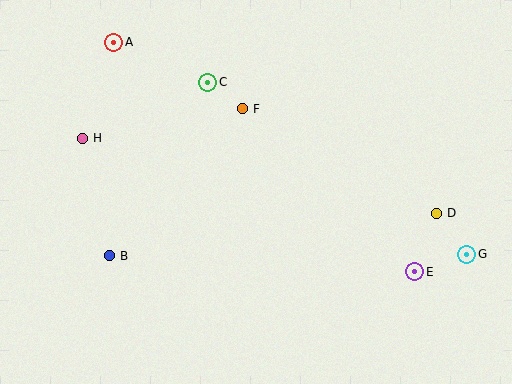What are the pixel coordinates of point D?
Point D is at (436, 213).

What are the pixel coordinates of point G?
Point G is at (467, 254).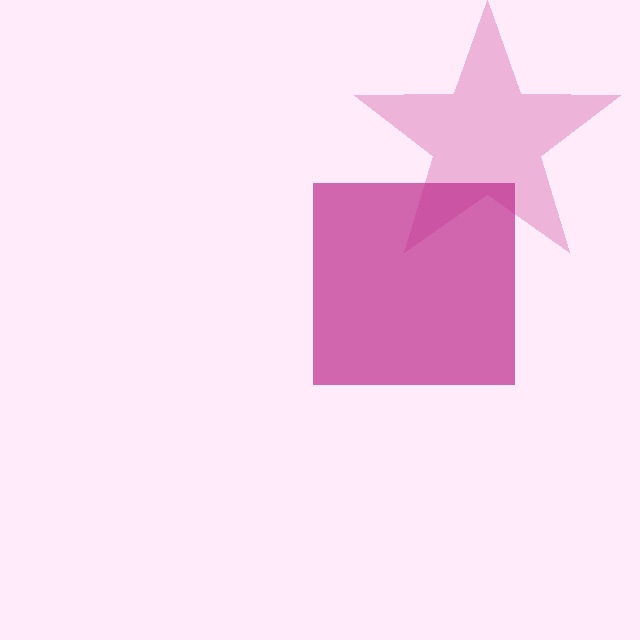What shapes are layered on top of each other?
The layered shapes are: a pink star, a magenta square.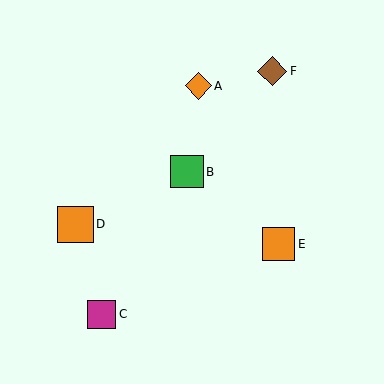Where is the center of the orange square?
The center of the orange square is at (76, 224).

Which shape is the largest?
The orange square (labeled D) is the largest.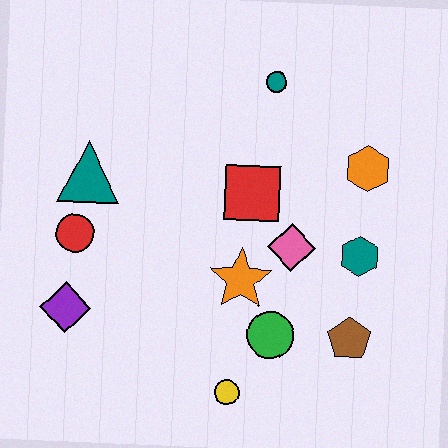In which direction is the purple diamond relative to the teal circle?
The purple diamond is below the teal circle.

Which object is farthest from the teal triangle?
The brown pentagon is farthest from the teal triangle.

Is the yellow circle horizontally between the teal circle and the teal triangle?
Yes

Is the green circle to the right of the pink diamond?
No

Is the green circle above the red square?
No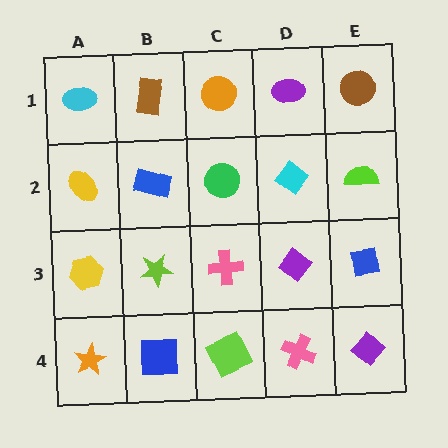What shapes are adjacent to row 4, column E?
A blue square (row 3, column E), a pink cross (row 4, column D).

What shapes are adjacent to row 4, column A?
A yellow hexagon (row 3, column A), a blue square (row 4, column B).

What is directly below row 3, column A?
An orange star.